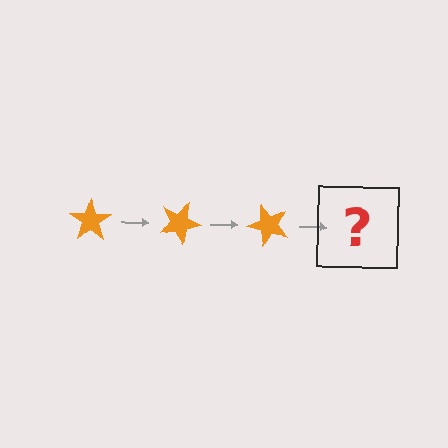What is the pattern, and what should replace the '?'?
The pattern is that the star rotates 25 degrees each step. The '?' should be an orange star rotated 75 degrees.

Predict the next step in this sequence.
The next step is an orange star rotated 75 degrees.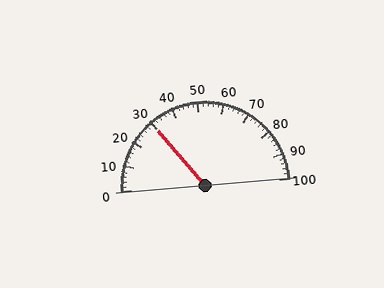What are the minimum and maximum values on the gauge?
The gauge ranges from 0 to 100.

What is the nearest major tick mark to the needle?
The nearest major tick mark is 30.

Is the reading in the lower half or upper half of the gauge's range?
The reading is in the lower half of the range (0 to 100).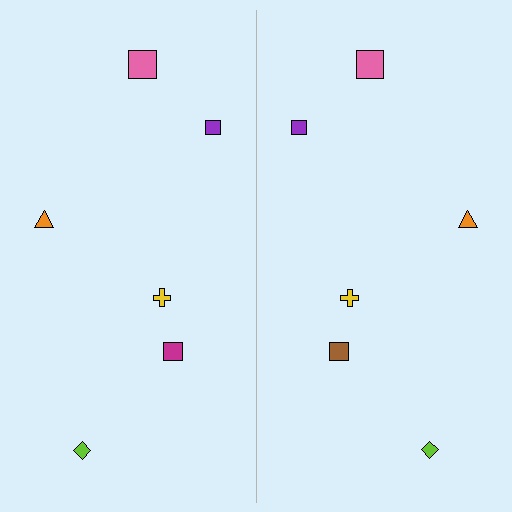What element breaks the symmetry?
The brown square on the right side breaks the symmetry — its mirror counterpart is magenta.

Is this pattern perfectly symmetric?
No, the pattern is not perfectly symmetric. The brown square on the right side breaks the symmetry — its mirror counterpart is magenta.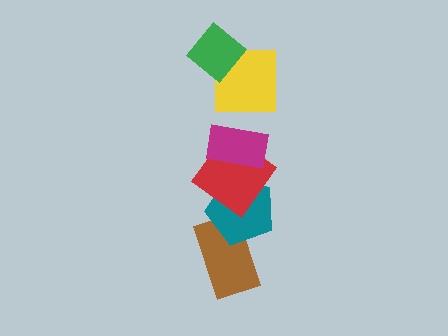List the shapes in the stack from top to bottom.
From top to bottom: the green diamond, the yellow square, the magenta rectangle, the red diamond, the teal pentagon, the brown rectangle.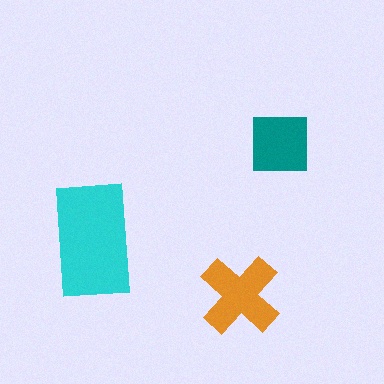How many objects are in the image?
There are 3 objects in the image.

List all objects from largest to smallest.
The cyan rectangle, the orange cross, the teal square.